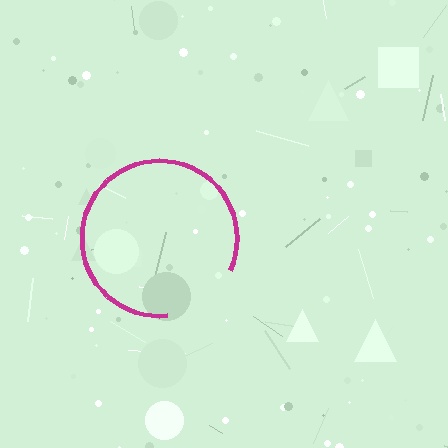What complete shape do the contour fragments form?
The contour fragments form a circle.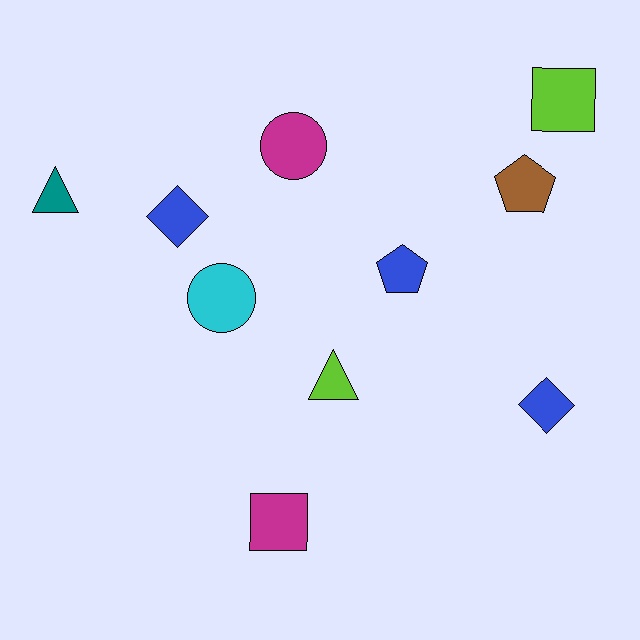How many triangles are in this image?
There are 2 triangles.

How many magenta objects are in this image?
There are 2 magenta objects.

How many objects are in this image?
There are 10 objects.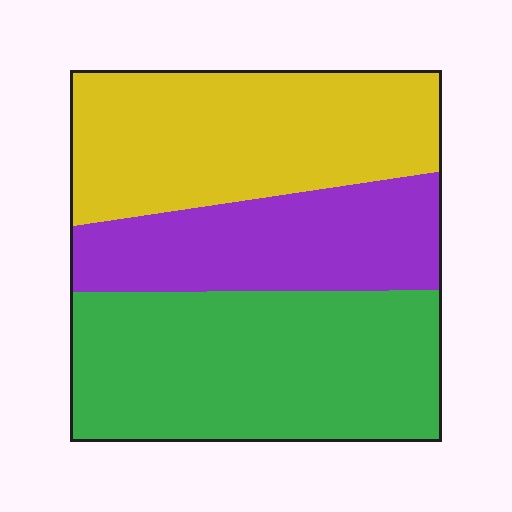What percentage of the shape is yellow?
Yellow takes up about one third (1/3) of the shape.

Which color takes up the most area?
Green, at roughly 40%.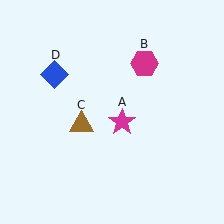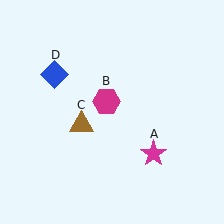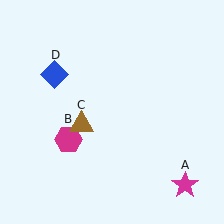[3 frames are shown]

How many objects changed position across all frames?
2 objects changed position: magenta star (object A), magenta hexagon (object B).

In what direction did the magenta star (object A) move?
The magenta star (object A) moved down and to the right.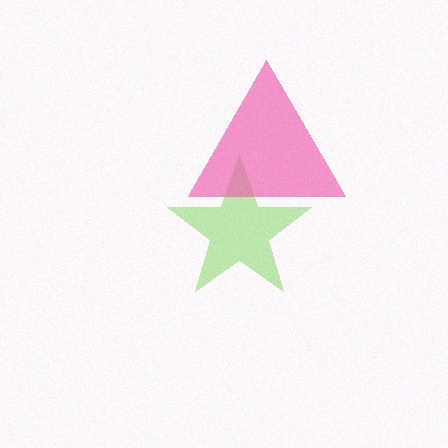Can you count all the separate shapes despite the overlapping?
Yes, there are 2 separate shapes.